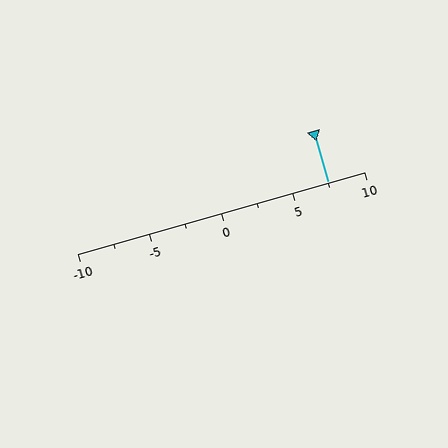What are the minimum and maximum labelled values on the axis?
The axis runs from -10 to 10.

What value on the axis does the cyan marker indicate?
The marker indicates approximately 7.5.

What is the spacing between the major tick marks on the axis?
The major ticks are spaced 5 apart.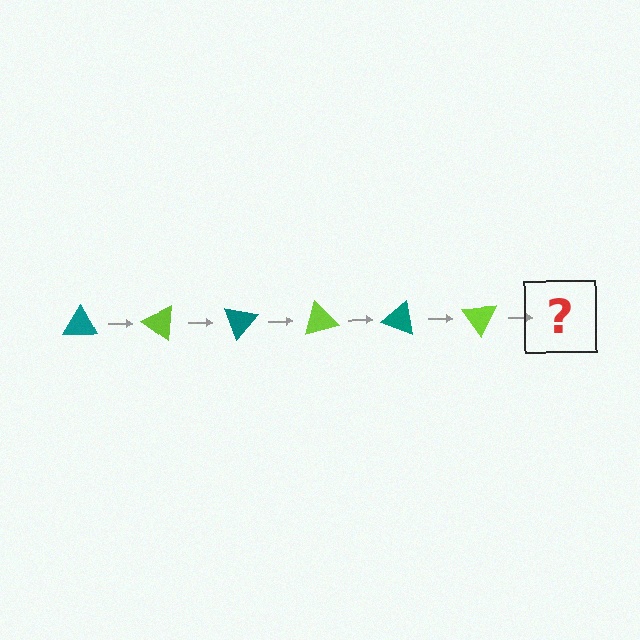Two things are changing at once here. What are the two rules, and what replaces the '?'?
The two rules are that it rotates 35 degrees each step and the color cycles through teal and lime. The '?' should be a teal triangle, rotated 210 degrees from the start.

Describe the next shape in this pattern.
It should be a teal triangle, rotated 210 degrees from the start.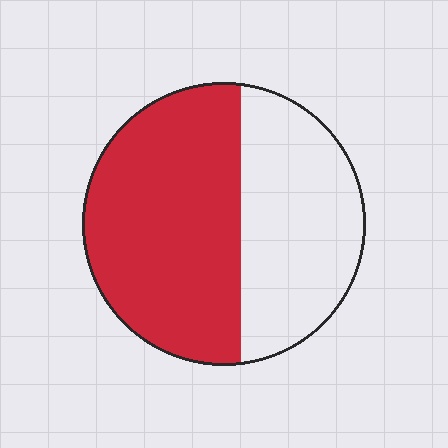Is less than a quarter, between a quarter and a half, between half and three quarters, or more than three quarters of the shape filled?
Between half and three quarters.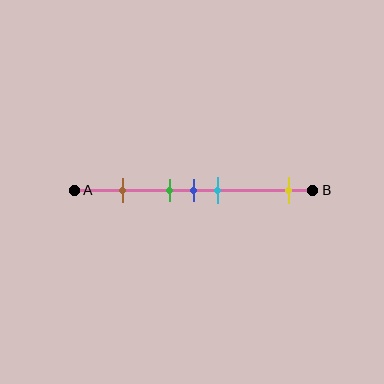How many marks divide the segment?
There are 5 marks dividing the segment.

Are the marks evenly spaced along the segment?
No, the marks are not evenly spaced.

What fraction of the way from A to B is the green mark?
The green mark is approximately 40% (0.4) of the way from A to B.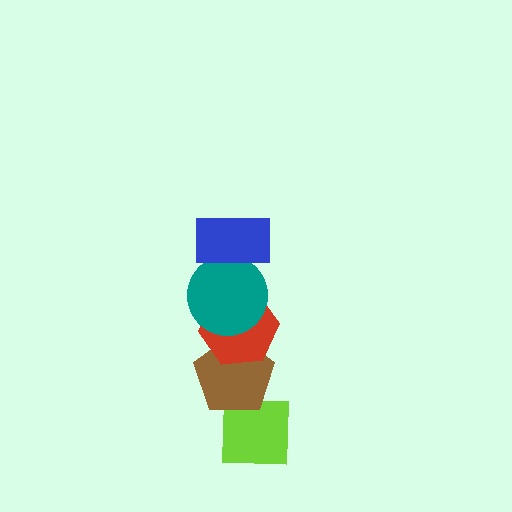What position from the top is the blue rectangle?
The blue rectangle is 1st from the top.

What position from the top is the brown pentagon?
The brown pentagon is 4th from the top.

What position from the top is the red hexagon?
The red hexagon is 3rd from the top.